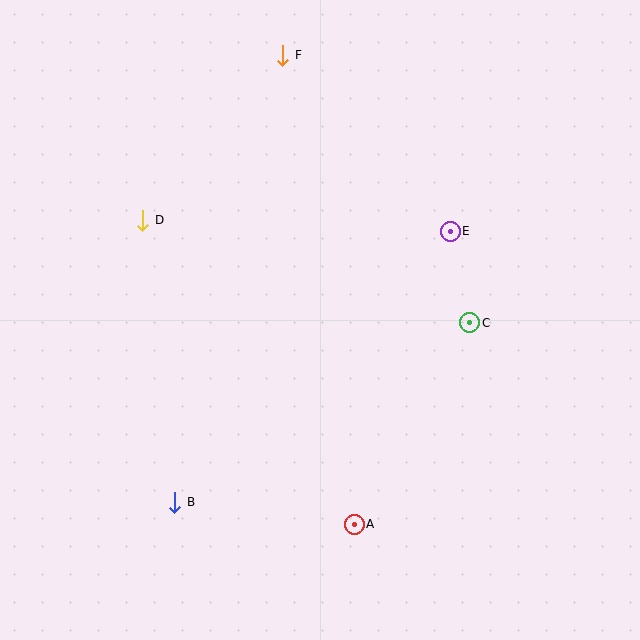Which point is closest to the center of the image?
Point C at (470, 323) is closest to the center.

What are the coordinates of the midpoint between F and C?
The midpoint between F and C is at (376, 189).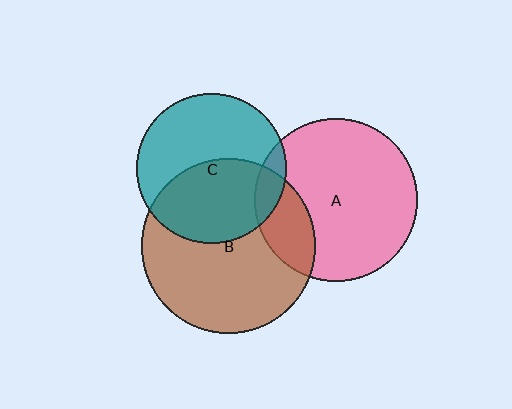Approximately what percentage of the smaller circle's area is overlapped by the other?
Approximately 20%.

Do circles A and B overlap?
Yes.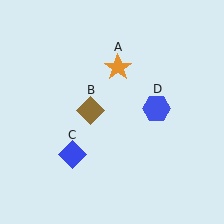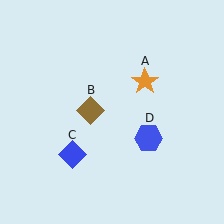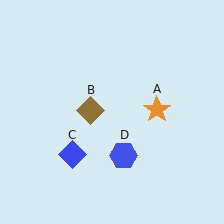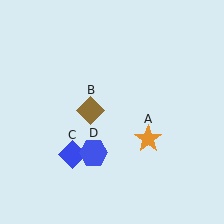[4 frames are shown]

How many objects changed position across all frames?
2 objects changed position: orange star (object A), blue hexagon (object D).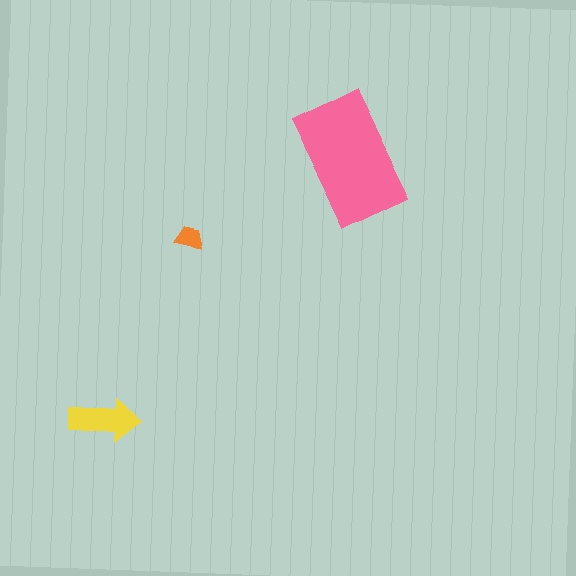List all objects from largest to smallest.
The pink rectangle, the yellow arrow, the orange trapezoid.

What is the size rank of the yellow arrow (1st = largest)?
2nd.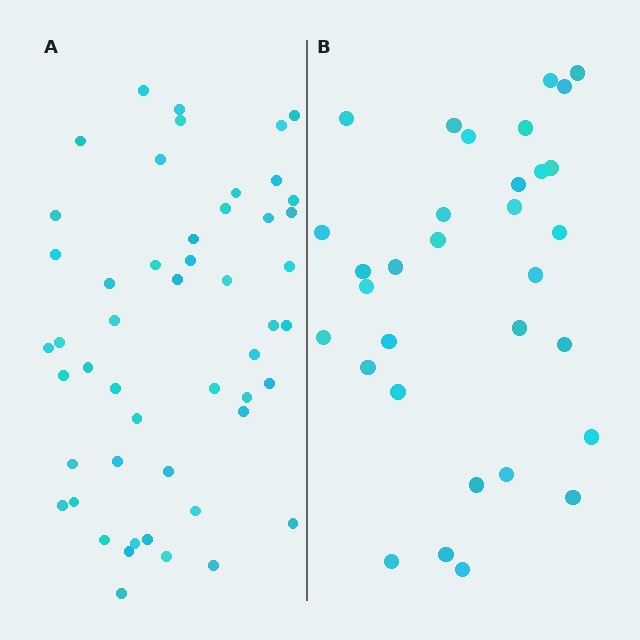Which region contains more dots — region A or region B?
Region A (the left region) has more dots.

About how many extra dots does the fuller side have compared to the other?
Region A has approximately 20 more dots than region B.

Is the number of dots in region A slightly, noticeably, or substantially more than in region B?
Region A has substantially more. The ratio is roughly 1.6 to 1.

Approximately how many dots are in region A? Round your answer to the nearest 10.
About 50 dots.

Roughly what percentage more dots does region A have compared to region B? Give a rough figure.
About 55% more.